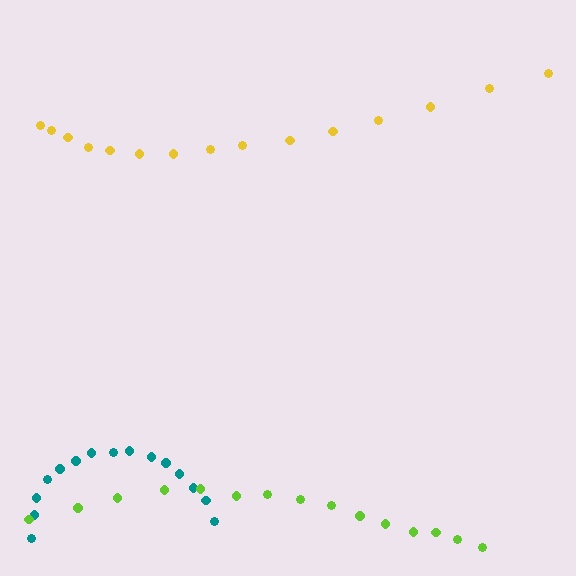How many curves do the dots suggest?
There are 3 distinct paths.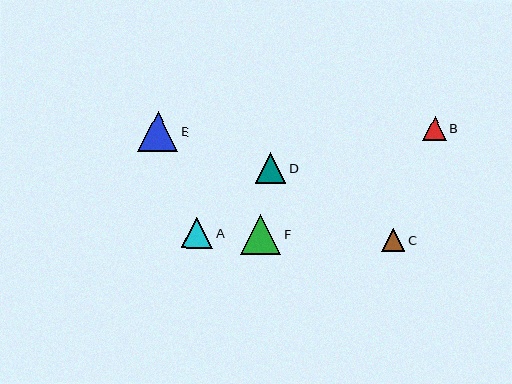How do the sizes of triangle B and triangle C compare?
Triangle B and triangle C are approximately the same size.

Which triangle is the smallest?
Triangle C is the smallest with a size of approximately 23 pixels.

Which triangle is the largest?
Triangle E is the largest with a size of approximately 40 pixels.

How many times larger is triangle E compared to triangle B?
Triangle E is approximately 1.7 times the size of triangle B.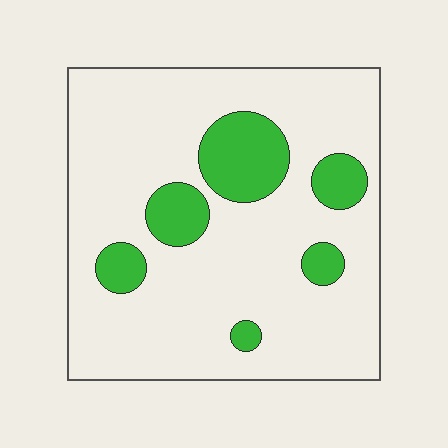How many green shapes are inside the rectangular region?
6.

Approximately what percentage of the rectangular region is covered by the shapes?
Approximately 15%.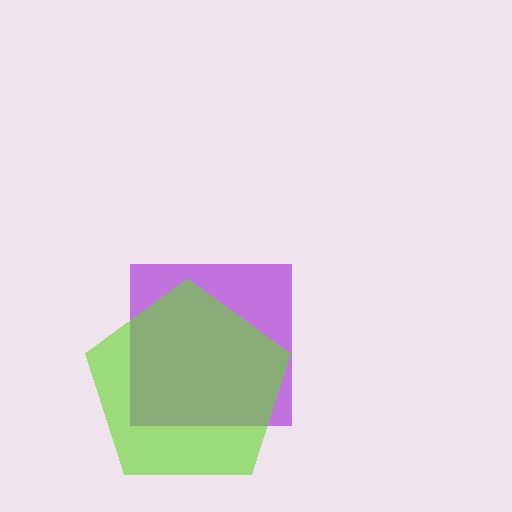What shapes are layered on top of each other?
The layered shapes are: a purple square, a lime pentagon.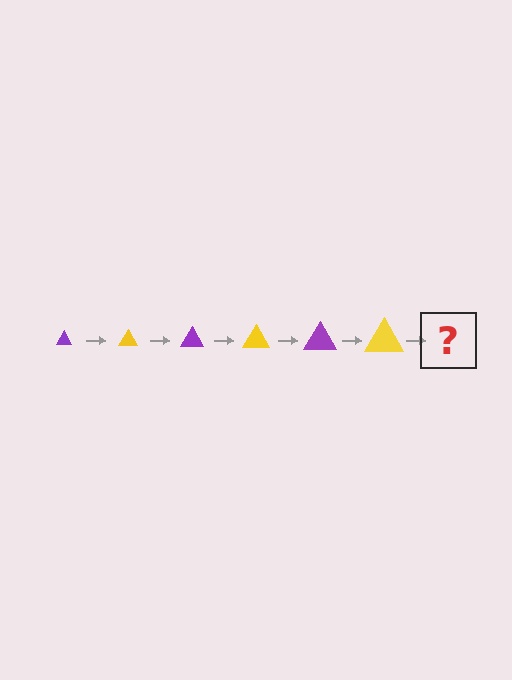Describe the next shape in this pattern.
It should be a purple triangle, larger than the previous one.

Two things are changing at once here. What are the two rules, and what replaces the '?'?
The two rules are that the triangle grows larger each step and the color cycles through purple and yellow. The '?' should be a purple triangle, larger than the previous one.